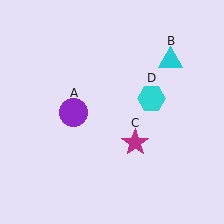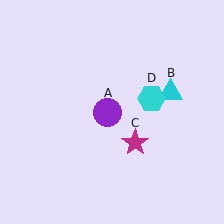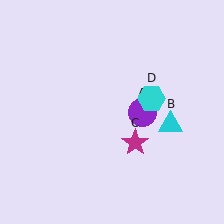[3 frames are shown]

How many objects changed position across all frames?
2 objects changed position: purple circle (object A), cyan triangle (object B).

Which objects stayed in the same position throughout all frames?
Magenta star (object C) and cyan hexagon (object D) remained stationary.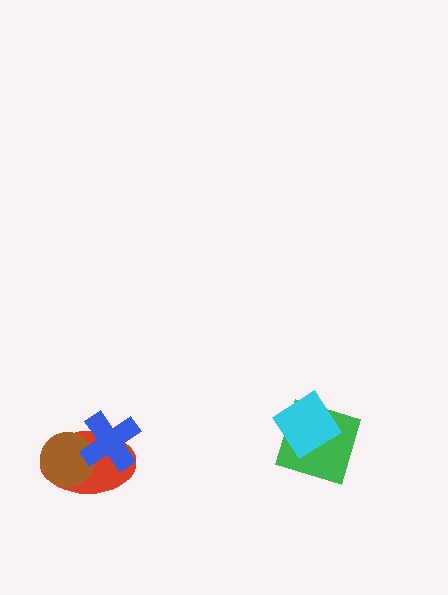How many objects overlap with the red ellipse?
2 objects overlap with the red ellipse.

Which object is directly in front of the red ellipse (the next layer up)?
The brown circle is directly in front of the red ellipse.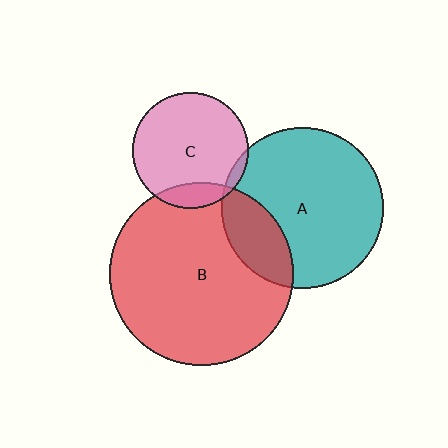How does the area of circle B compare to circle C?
Approximately 2.5 times.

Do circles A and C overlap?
Yes.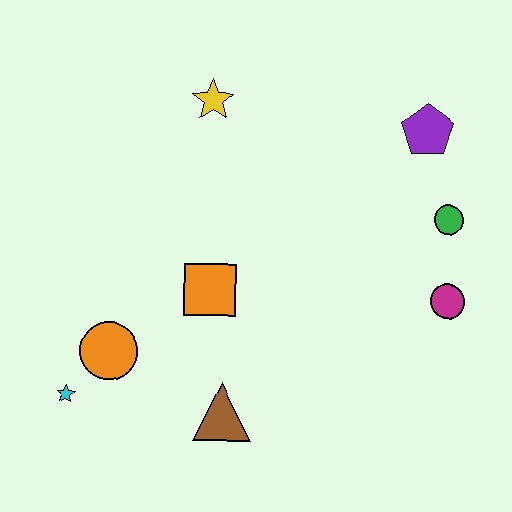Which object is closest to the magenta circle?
The green circle is closest to the magenta circle.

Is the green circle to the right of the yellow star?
Yes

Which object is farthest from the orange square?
The purple pentagon is farthest from the orange square.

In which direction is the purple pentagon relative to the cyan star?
The purple pentagon is to the right of the cyan star.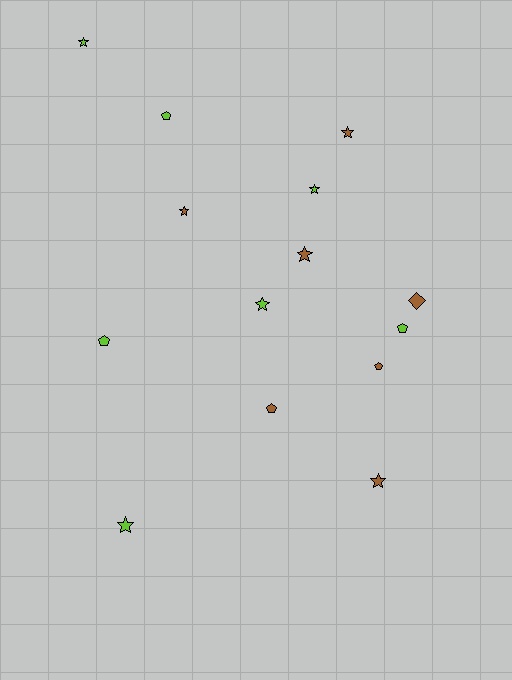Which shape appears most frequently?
Star, with 8 objects.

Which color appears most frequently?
Lime, with 7 objects.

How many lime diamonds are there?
There are no lime diamonds.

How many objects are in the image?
There are 14 objects.